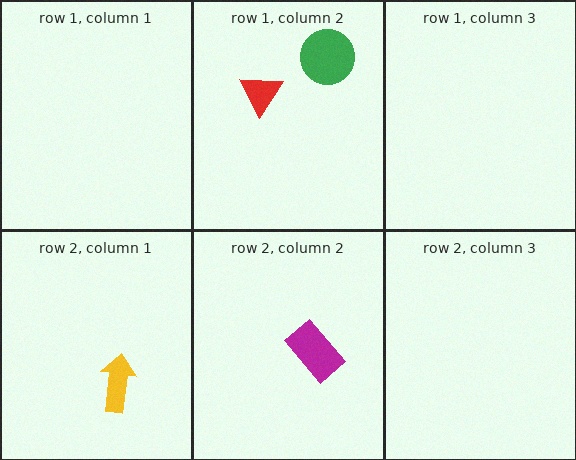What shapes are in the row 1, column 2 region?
The red triangle, the green circle.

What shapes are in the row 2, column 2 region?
The magenta rectangle.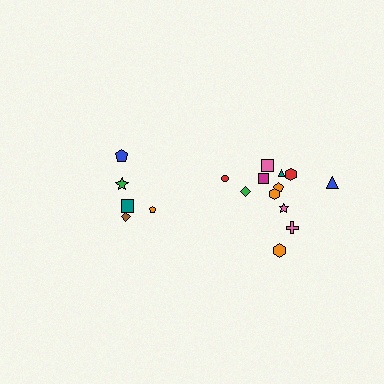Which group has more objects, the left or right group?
The right group.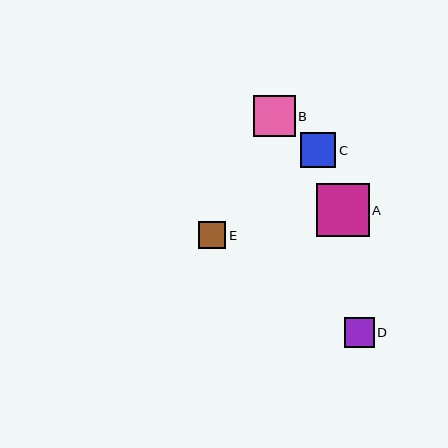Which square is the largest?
Square A is the largest with a size of approximately 53 pixels.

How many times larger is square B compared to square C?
Square B is approximately 1.2 times the size of square C.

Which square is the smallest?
Square E is the smallest with a size of approximately 27 pixels.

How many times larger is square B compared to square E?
Square B is approximately 1.5 times the size of square E.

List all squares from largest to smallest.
From largest to smallest: A, B, C, D, E.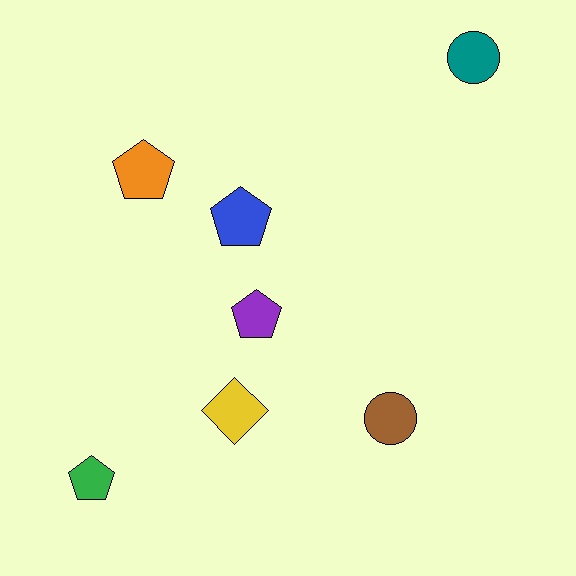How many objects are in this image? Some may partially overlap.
There are 7 objects.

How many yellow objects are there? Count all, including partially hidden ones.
There is 1 yellow object.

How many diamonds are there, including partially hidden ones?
There is 1 diamond.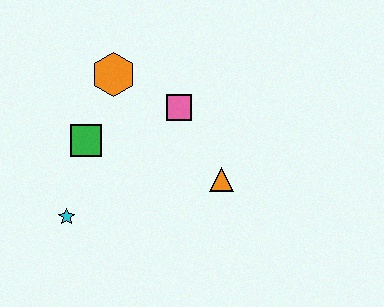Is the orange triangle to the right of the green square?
Yes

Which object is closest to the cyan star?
The green square is closest to the cyan star.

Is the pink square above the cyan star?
Yes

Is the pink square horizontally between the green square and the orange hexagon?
No